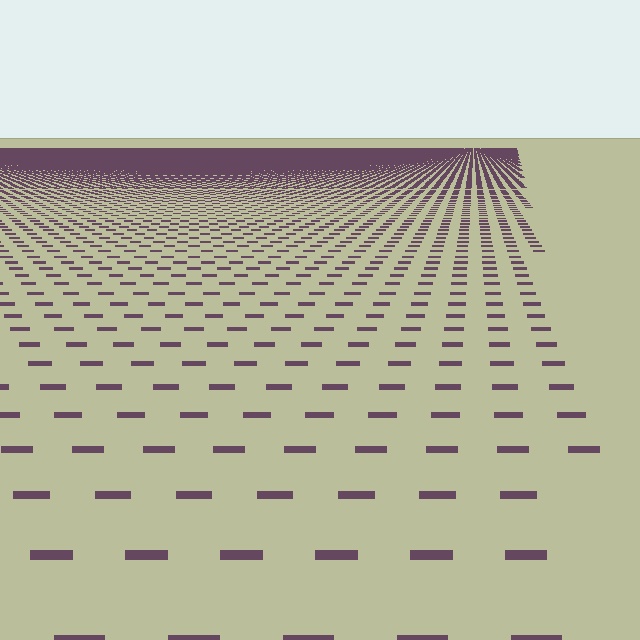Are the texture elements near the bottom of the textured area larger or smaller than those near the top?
Larger. Near the bottom, elements are closer to the viewer and appear at a bigger on-screen size.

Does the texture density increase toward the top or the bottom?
Density increases toward the top.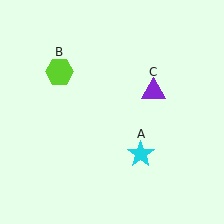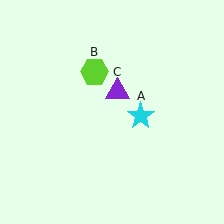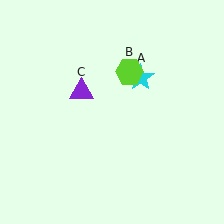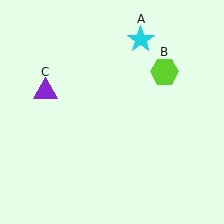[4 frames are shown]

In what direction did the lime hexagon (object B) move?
The lime hexagon (object B) moved right.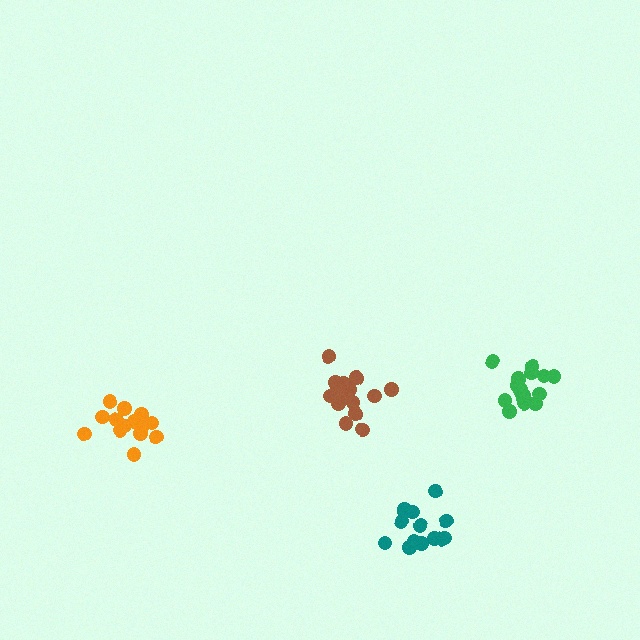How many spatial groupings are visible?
There are 4 spatial groupings.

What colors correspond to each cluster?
The clusters are colored: green, brown, orange, teal.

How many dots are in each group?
Group 1: 20 dots, Group 2: 15 dots, Group 3: 15 dots, Group 4: 14 dots (64 total).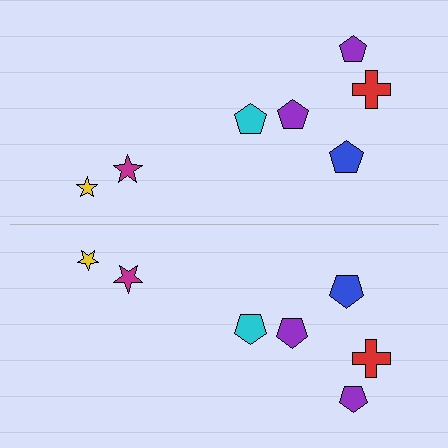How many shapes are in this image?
There are 14 shapes in this image.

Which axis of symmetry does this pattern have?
The pattern has a horizontal axis of symmetry running through the center of the image.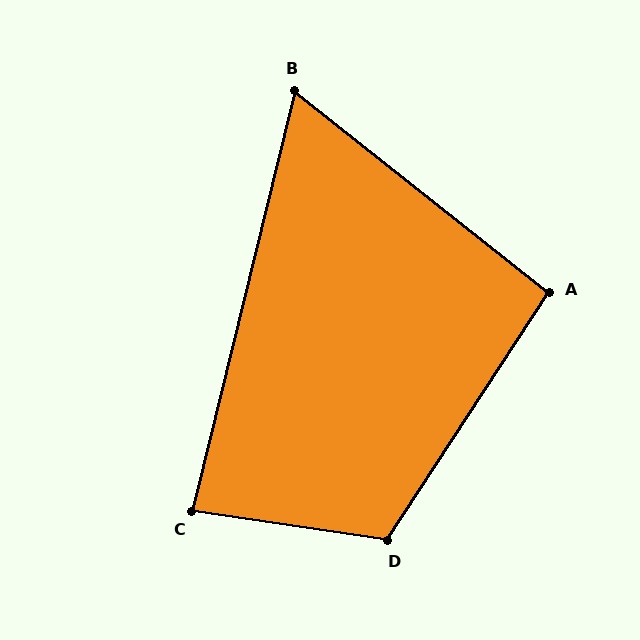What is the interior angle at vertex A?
Approximately 95 degrees (obtuse).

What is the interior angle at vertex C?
Approximately 85 degrees (acute).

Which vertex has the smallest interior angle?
B, at approximately 65 degrees.